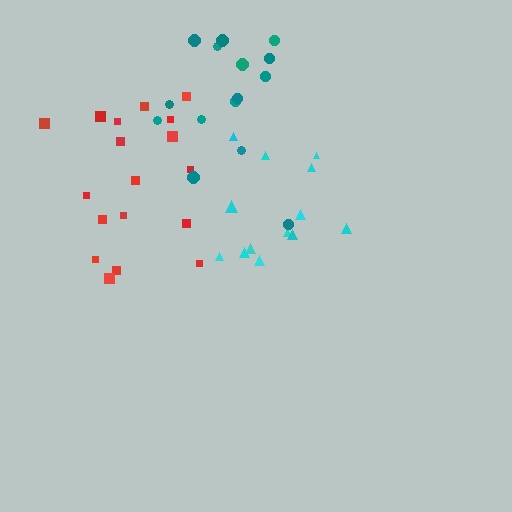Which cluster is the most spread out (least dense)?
Red.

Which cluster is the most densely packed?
Cyan.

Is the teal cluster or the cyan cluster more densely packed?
Cyan.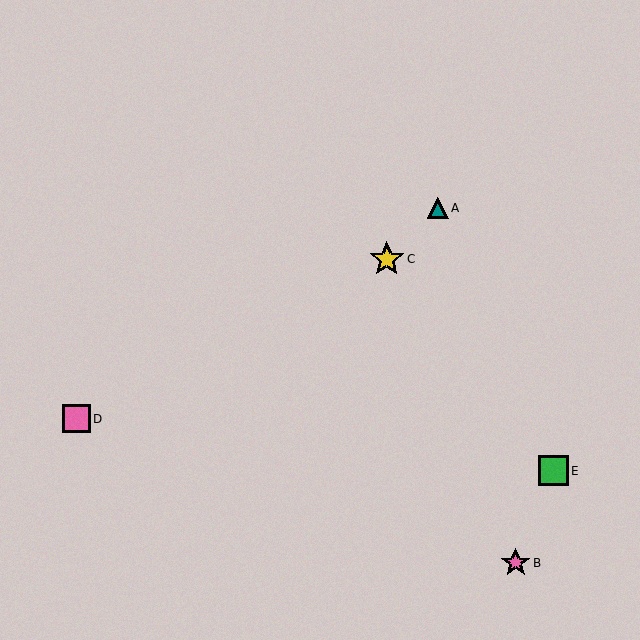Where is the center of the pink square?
The center of the pink square is at (76, 419).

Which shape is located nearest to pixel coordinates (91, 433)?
The pink square (labeled D) at (76, 419) is nearest to that location.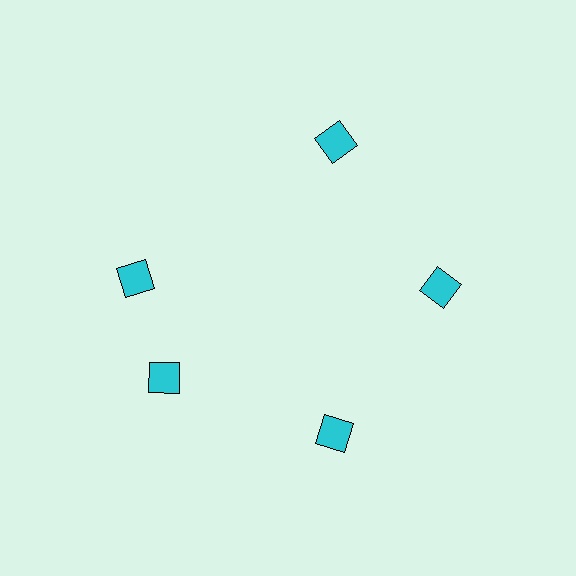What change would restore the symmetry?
The symmetry would be restored by rotating it back into even spacing with its neighbors so that all 5 diamonds sit at equal angles and equal distance from the center.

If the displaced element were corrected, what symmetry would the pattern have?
It would have 5-fold rotational symmetry — the pattern would map onto itself every 72 degrees.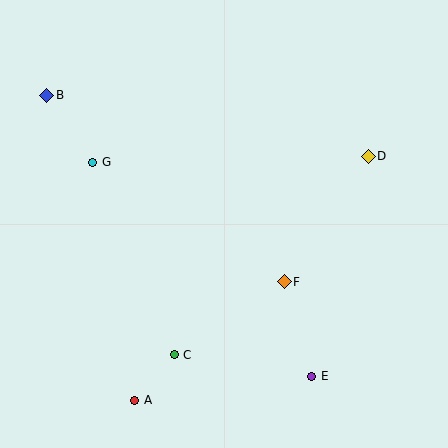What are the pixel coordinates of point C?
Point C is at (174, 355).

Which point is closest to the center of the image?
Point F at (284, 282) is closest to the center.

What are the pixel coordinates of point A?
Point A is at (135, 400).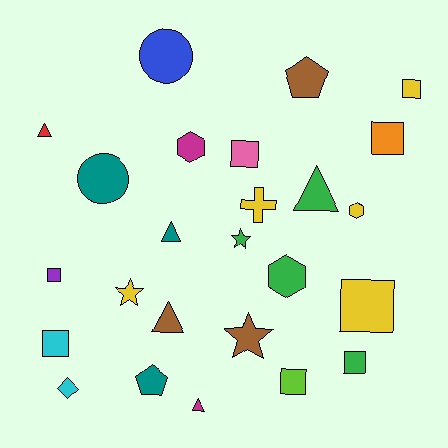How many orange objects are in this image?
There is 1 orange object.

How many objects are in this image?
There are 25 objects.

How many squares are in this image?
There are 8 squares.